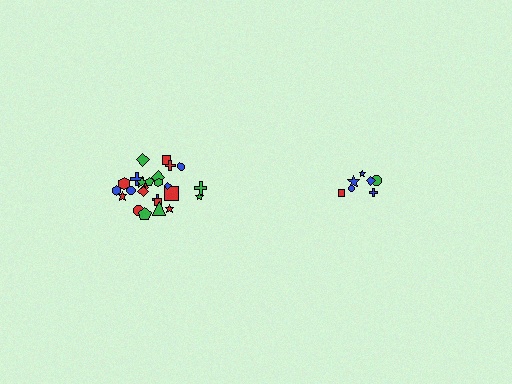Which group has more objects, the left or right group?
The left group.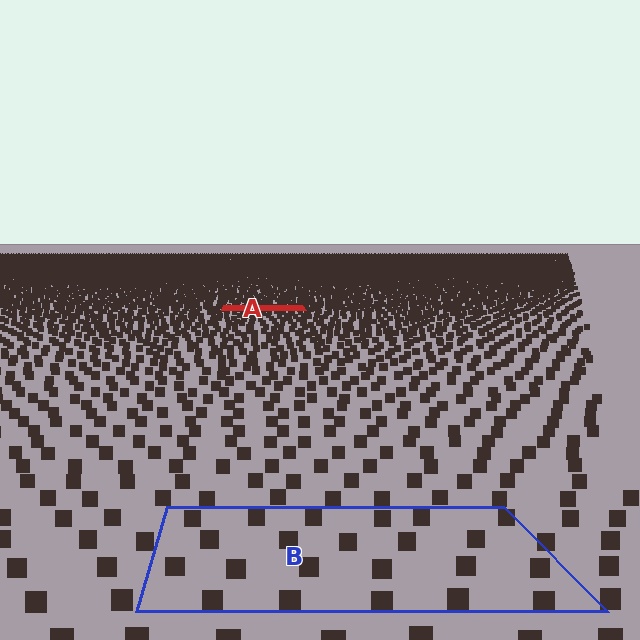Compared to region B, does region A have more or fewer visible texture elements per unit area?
Region A has more texture elements per unit area — they are packed more densely because it is farther away.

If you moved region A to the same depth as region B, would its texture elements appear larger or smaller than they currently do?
They would appear larger. At a closer depth, the same texture elements are projected at a bigger on-screen size.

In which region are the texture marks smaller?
The texture marks are smaller in region A, because it is farther away.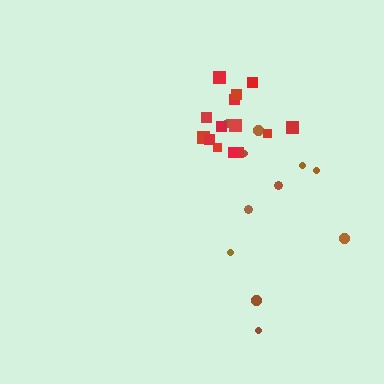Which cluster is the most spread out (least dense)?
Brown.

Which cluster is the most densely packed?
Red.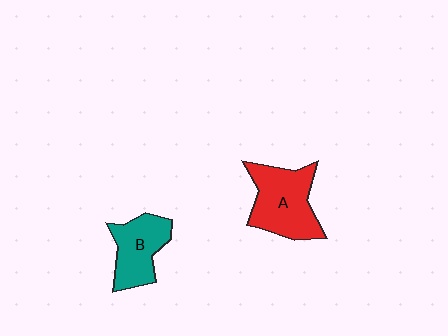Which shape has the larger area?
Shape A (red).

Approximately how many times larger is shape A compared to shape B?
Approximately 1.3 times.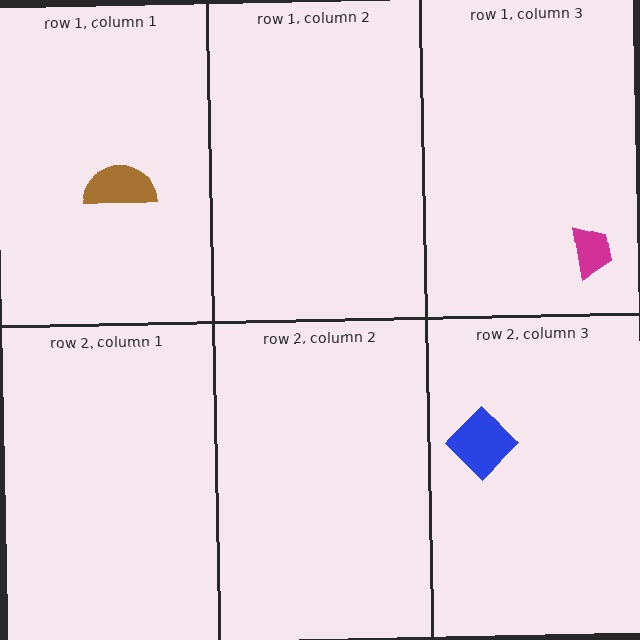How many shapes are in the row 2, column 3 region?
1.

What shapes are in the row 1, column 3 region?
The magenta trapezoid.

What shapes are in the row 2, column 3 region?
The blue diamond.